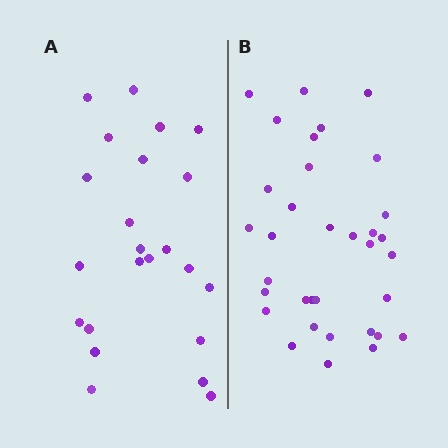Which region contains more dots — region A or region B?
Region B (the right region) has more dots.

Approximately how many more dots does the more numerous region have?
Region B has roughly 12 or so more dots than region A.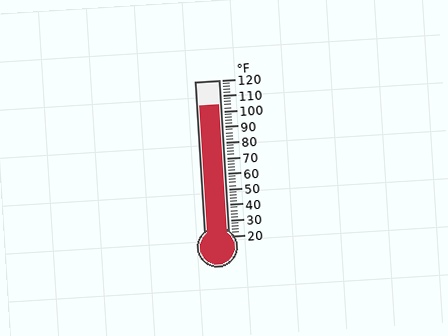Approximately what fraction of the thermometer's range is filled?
The thermometer is filled to approximately 85% of its range.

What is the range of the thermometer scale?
The thermometer scale ranges from 20°F to 120°F.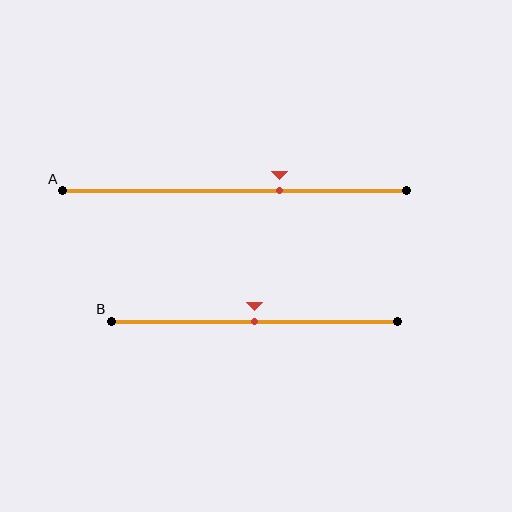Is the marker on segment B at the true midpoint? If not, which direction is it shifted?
Yes, the marker on segment B is at the true midpoint.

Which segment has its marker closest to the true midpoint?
Segment B has its marker closest to the true midpoint.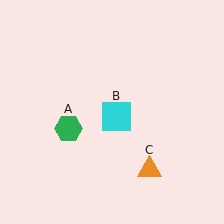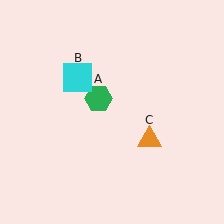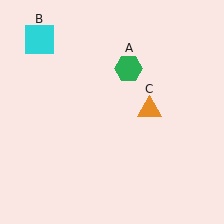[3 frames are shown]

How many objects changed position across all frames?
3 objects changed position: green hexagon (object A), cyan square (object B), orange triangle (object C).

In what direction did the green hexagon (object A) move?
The green hexagon (object A) moved up and to the right.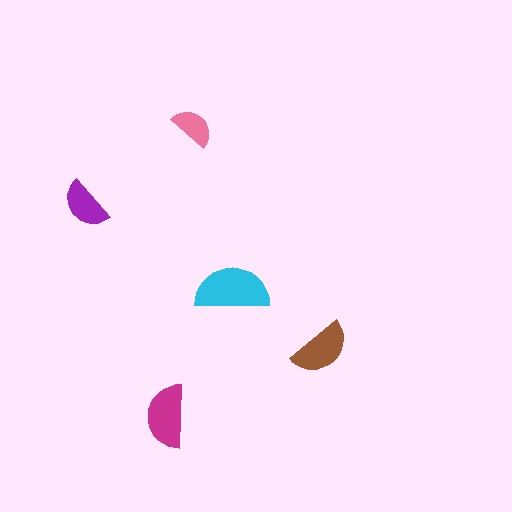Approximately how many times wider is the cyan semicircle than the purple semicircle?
About 1.5 times wider.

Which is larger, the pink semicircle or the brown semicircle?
The brown one.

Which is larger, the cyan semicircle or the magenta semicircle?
The cyan one.